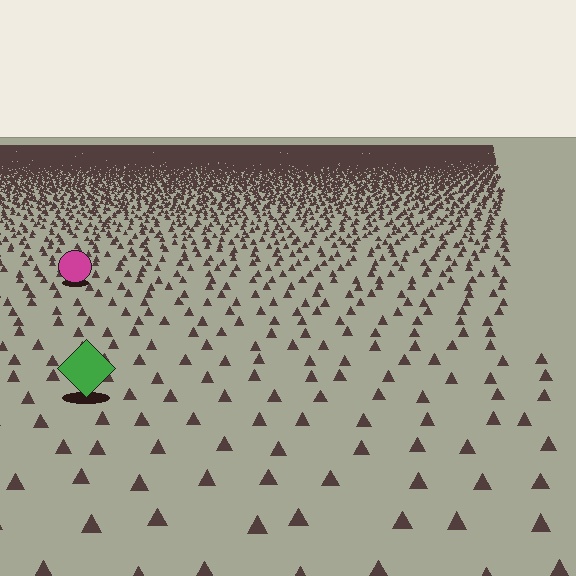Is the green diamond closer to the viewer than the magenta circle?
Yes. The green diamond is closer — you can tell from the texture gradient: the ground texture is coarser near it.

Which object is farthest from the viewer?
The magenta circle is farthest from the viewer. It appears smaller and the ground texture around it is denser.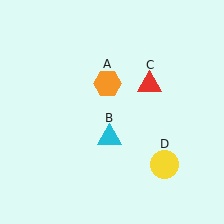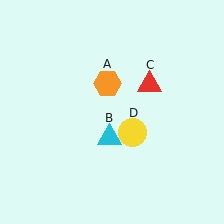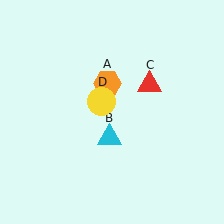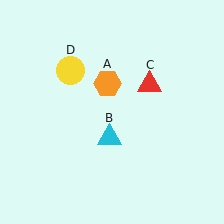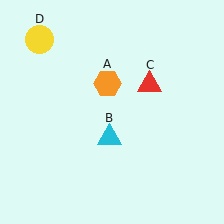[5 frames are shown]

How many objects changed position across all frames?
1 object changed position: yellow circle (object D).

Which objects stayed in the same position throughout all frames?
Orange hexagon (object A) and cyan triangle (object B) and red triangle (object C) remained stationary.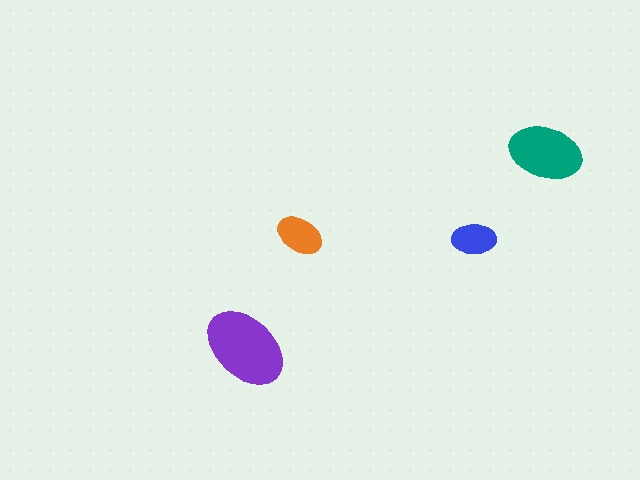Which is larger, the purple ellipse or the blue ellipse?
The purple one.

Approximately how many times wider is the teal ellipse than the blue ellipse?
About 1.5 times wider.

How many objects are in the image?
There are 4 objects in the image.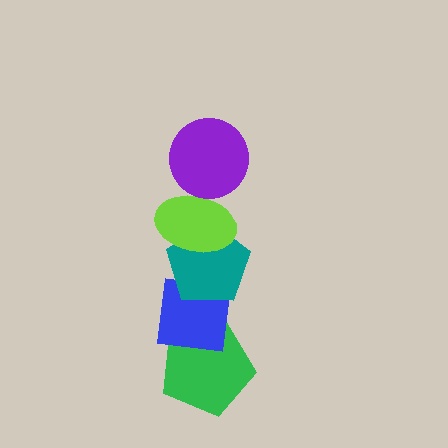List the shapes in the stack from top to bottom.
From top to bottom: the purple circle, the lime ellipse, the teal pentagon, the blue square, the green pentagon.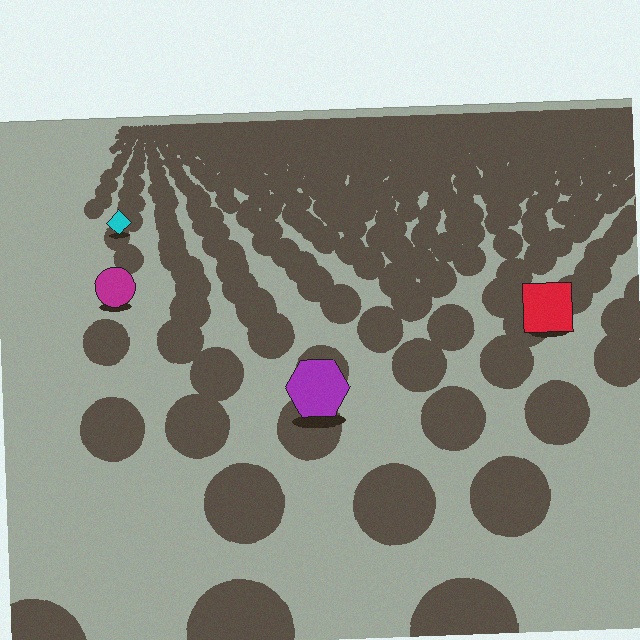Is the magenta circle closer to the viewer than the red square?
No. The red square is closer — you can tell from the texture gradient: the ground texture is coarser near it.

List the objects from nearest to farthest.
From nearest to farthest: the purple hexagon, the red square, the magenta circle, the cyan diamond.